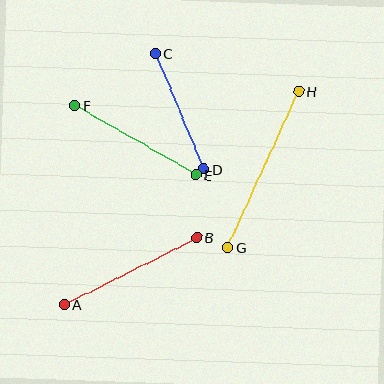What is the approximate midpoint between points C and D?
The midpoint is at approximately (179, 111) pixels.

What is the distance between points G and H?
The distance is approximately 171 pixels.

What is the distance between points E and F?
The distance is approximately 139 pixels.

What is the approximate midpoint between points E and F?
The midpoint is at approximately (135, 140) pixels.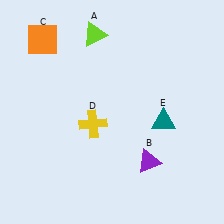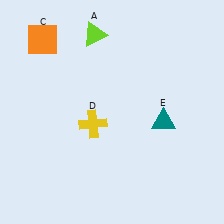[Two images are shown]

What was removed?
The purple triangle (B) was removed in Image 2.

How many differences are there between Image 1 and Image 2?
There is 1 difference between the two images.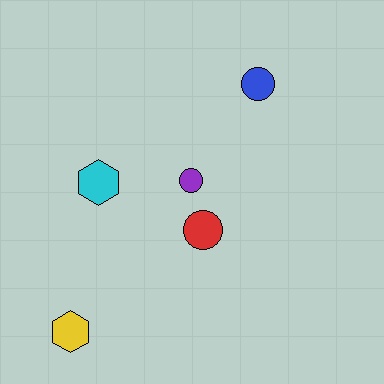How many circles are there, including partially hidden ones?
There are 3 circles.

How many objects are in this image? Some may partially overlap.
There are 5 objects.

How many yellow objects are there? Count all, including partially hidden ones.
There is 1 yellow object.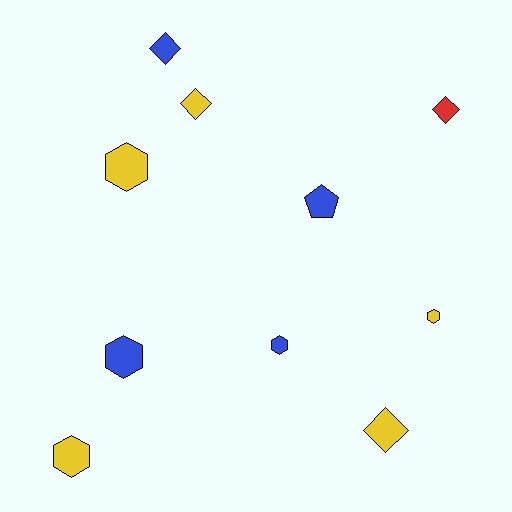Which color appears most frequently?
Yellow, with 5 objects.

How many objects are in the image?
There are 10 objects.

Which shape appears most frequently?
Hexagon, with 5 objects.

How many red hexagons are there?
There are no red hexagons.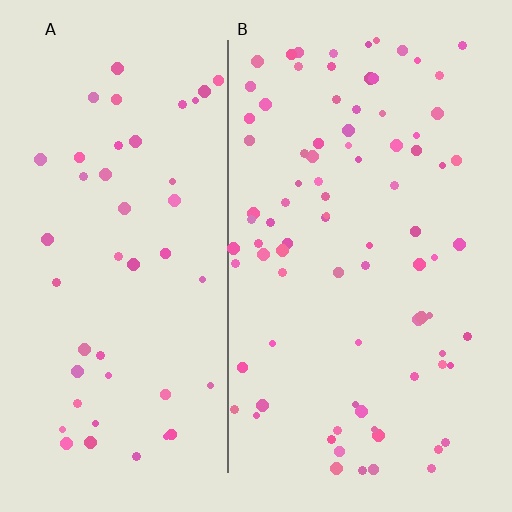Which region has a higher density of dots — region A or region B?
B (the right).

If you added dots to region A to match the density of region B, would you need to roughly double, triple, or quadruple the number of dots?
Approximately double.